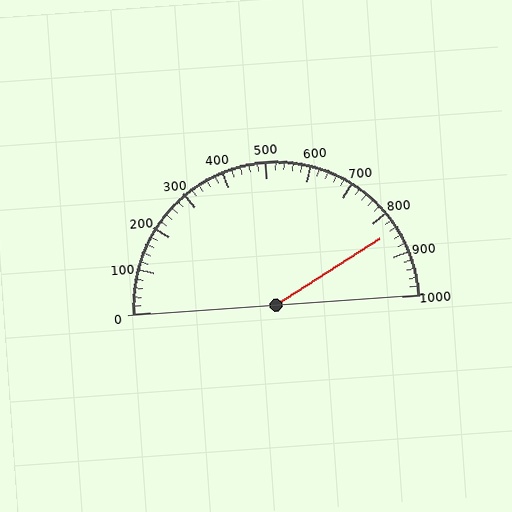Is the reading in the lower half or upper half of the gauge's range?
The reading is in the upper half of the range (0 to 1000).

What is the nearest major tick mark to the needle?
The nearest major tick mark is 800.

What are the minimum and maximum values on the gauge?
The gauge ranges from 0 to 1000.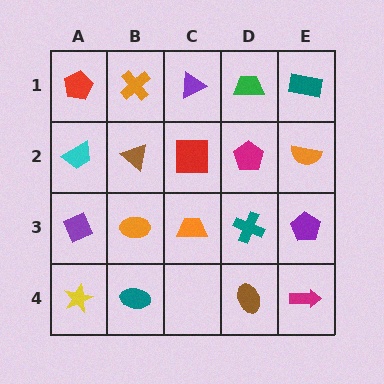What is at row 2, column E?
An orange semicircle.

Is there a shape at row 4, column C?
No, that cell is empty.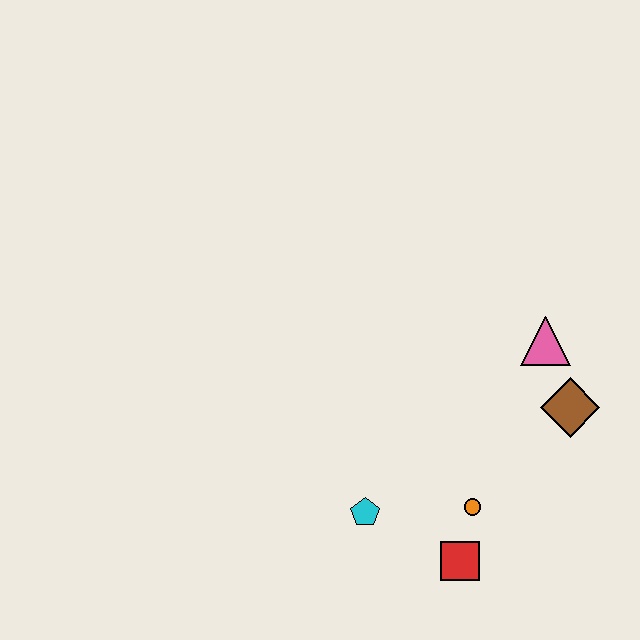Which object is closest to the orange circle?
The red square is closest to the orange circle.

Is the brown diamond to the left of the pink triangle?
No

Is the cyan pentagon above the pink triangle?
No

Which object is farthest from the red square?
The pink triangle is farthest from the red square.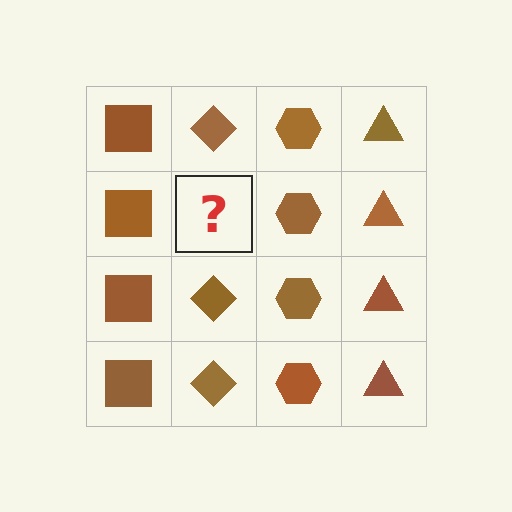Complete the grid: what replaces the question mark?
The question mark should be replaced with a brown diamond.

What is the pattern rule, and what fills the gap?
The rule is that each column has a consistent shape. The gap should be filled with a brown diamond.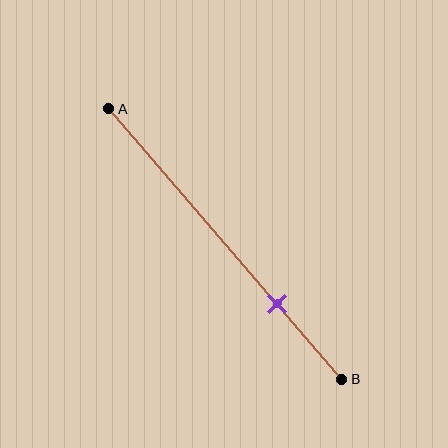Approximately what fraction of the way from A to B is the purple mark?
The purple mark is approximately 70% of the way from A to B.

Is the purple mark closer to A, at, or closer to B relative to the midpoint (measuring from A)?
The purple mark is closer to point B than the midpoint of segment AB.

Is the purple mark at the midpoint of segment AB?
No, the mark is at about 70% from A, not at the 50% midpoint.